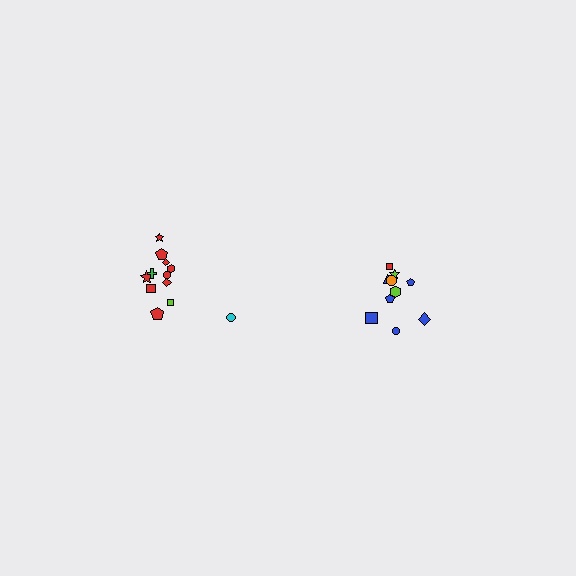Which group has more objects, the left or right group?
The left group.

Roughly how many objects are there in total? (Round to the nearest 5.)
Roughly 20 objects in total.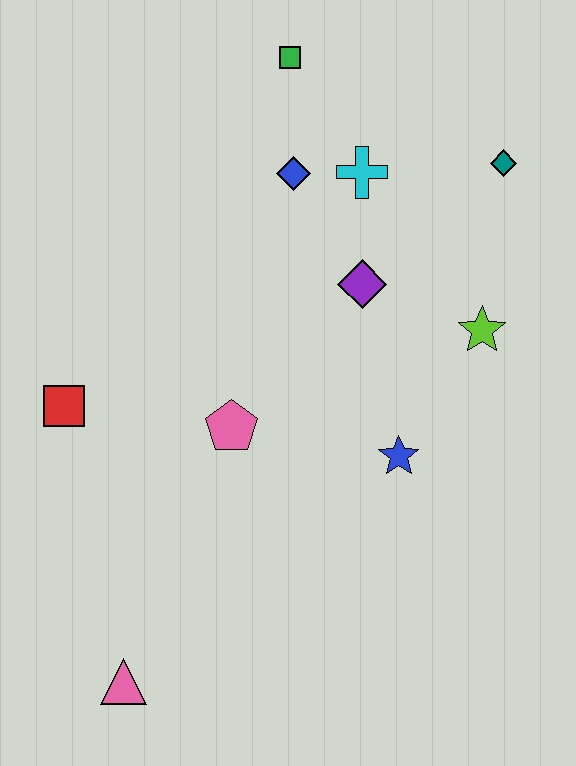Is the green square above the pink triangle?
Yes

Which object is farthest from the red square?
The teal diamond is farthest from the red square.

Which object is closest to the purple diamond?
The cyan cross is closest to the purple diamond.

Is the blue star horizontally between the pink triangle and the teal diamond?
Yes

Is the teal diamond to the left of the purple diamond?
No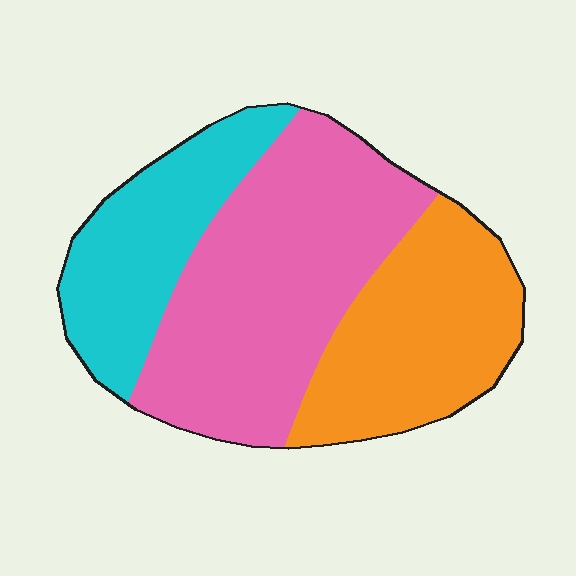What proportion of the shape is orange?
Orange covers roughly 30% of the shape.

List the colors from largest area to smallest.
From largest to smallest: pink, orange, cyan.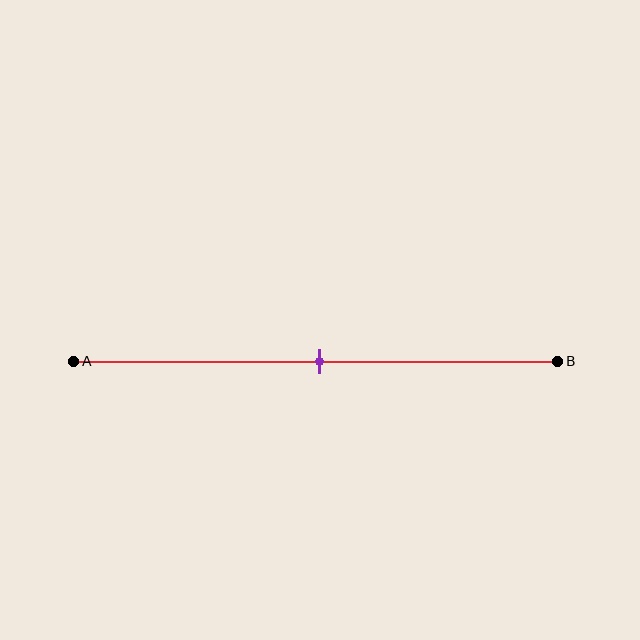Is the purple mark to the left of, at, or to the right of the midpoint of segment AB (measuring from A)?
The purple mark is approximately at the midpoint of segment AB.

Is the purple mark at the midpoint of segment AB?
Yes, the mark is approximately at the midpoint.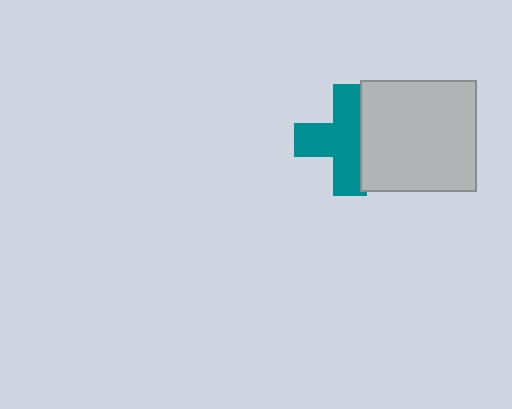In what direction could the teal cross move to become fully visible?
The teal cross could move left. That would shift it out from behind the light gray rectangle entirely.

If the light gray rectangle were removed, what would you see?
You would see the complete teal cross.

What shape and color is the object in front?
The object in front is a light gray rectangle.